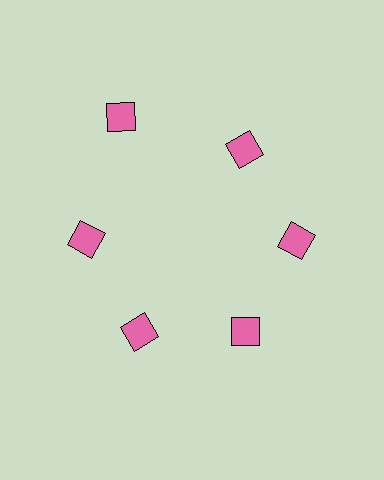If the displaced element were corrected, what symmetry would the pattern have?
It would have 6-fold rotational symmetry — the pattern would map onto itself every 60 degrees.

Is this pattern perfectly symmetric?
No. The 6 pink diamonds are arranged in a ring, but one element near the 11 o'clock position is pushed outward from the center, breaking the 6-fold rotational symmetry.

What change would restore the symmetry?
The symmetry would be restored by moving it inward, back onto the ring so that all 6 diamonds sit at equal angles and equal distance from the center.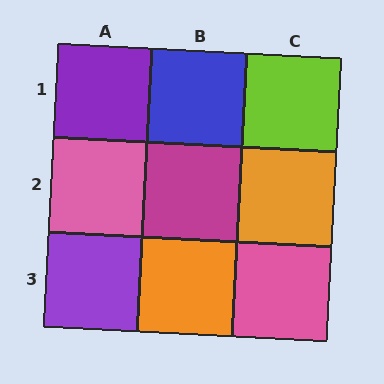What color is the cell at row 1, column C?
Lime.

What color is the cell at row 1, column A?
Purple.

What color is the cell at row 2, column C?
Orange.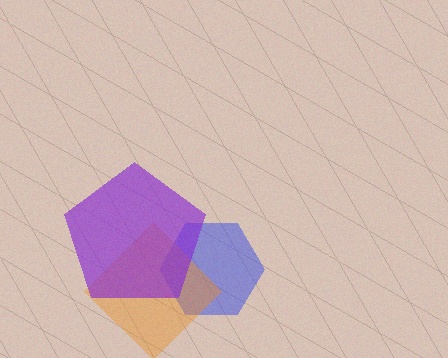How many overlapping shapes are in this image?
There are 3 overlapping shapes in the image.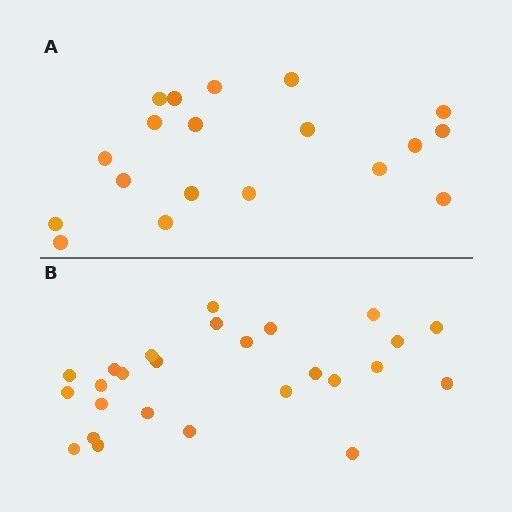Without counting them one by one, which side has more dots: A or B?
Region B (the bottom region) has more dots.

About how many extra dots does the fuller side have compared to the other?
Region B has roughly 8 or so more dots than region A.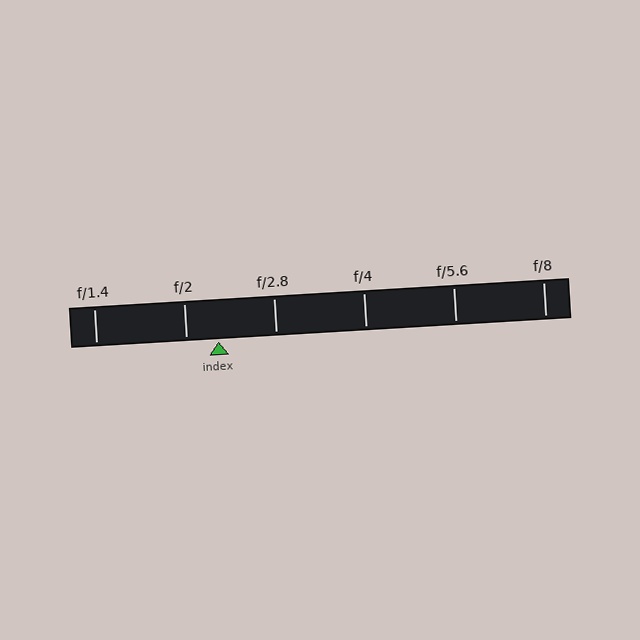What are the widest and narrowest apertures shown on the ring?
The widest aperture shown is f/1.4 and the narrowest is f/8.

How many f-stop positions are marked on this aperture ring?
There are 6 f-stop positions marked.